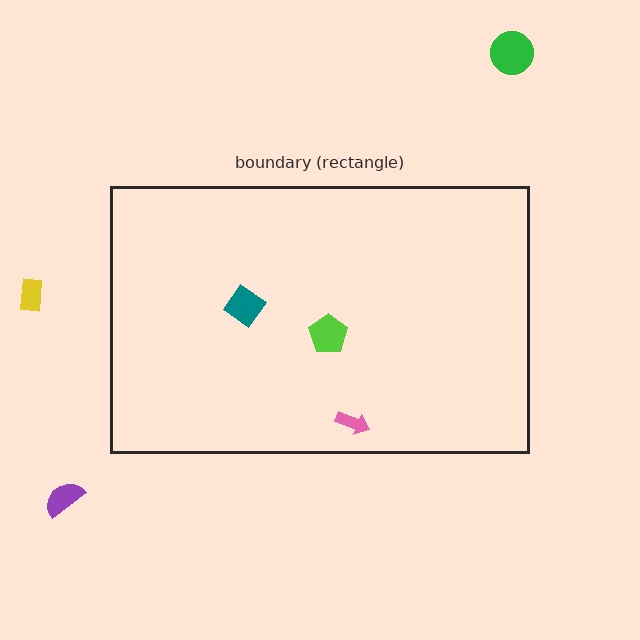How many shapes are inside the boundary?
3 inside, 3 outside.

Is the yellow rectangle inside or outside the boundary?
Outside.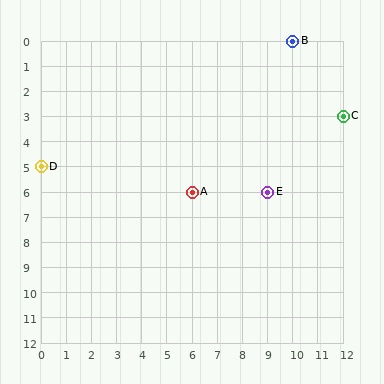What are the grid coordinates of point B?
Point B is at grid coordinates (10, 0).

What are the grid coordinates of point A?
Point A is at grid coordinates (6, 6).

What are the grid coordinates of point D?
Point D is at grid coordinates (0, 5).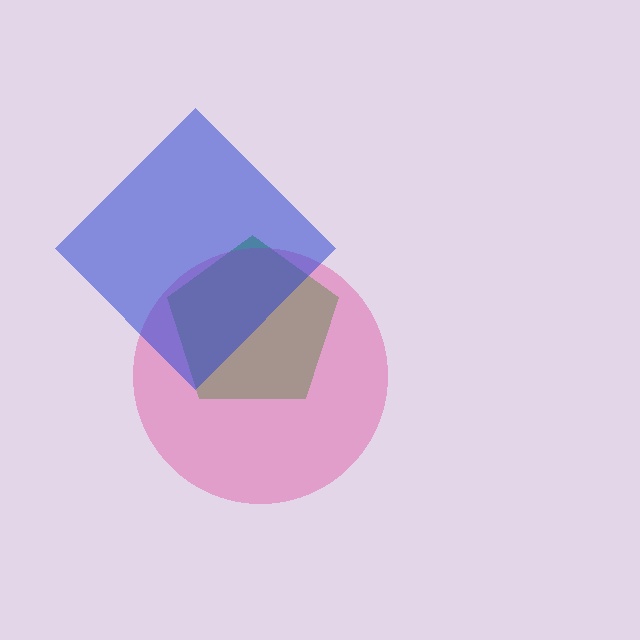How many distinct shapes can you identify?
There are 3 distinct shapes: a green pentagon, a pink circle, a blue diamond.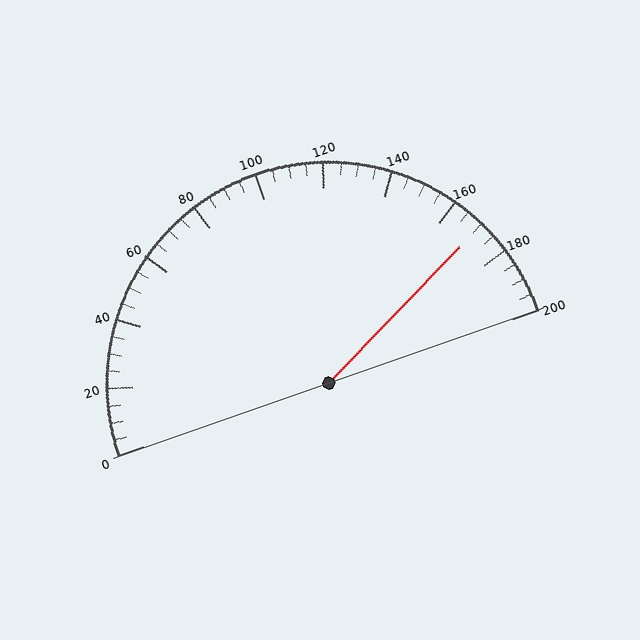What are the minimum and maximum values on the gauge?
The gauge ranges from 0 to 200.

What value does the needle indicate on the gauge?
The needle indicates approximately 170.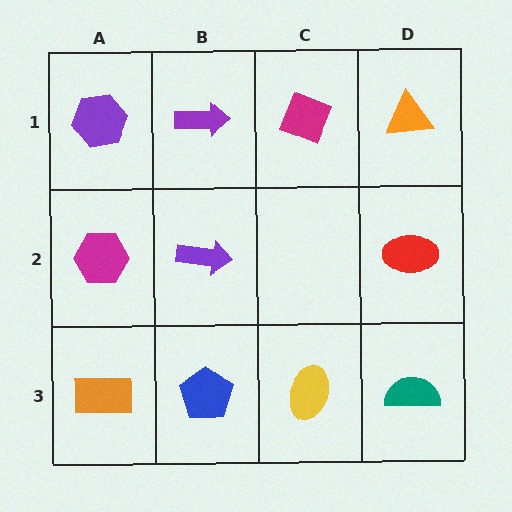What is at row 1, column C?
A magenta diamond.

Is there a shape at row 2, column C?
No, that cell is empty.